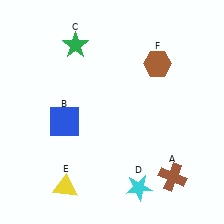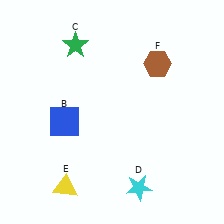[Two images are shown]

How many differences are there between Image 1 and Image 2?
There is 1 difference between the two images.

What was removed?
The brown cross (A) was removed in Image 2.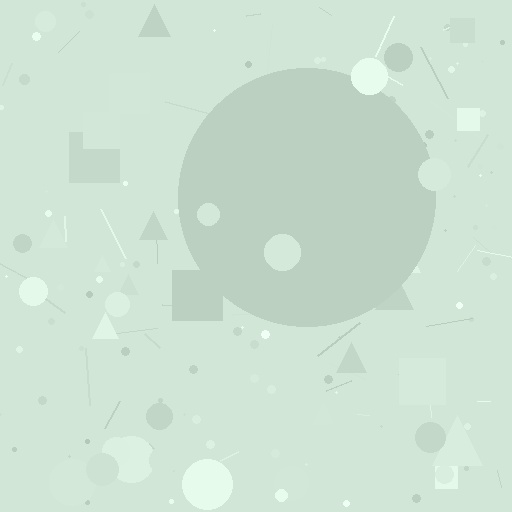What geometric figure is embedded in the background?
A circle is embedded in the background.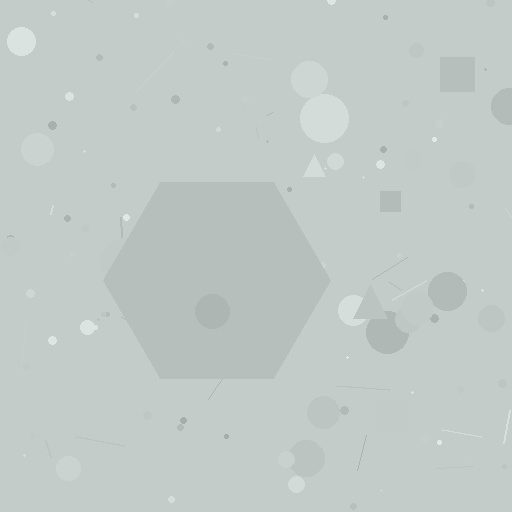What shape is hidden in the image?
A hexagon is hidden in the image.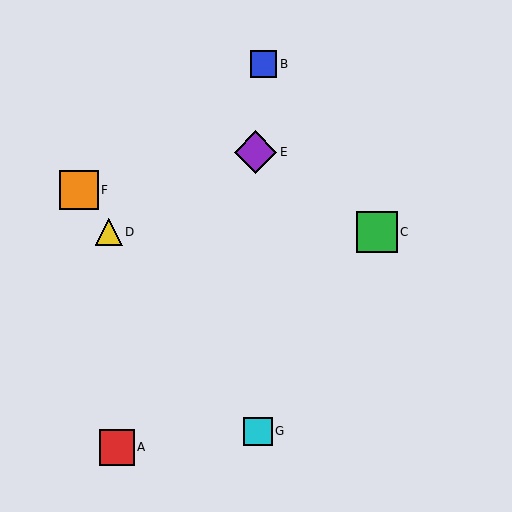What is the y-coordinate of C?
Object C is at y≈232.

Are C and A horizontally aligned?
No, C is at y≈232 and A is at y≈447.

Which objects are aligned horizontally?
Objects C, D are aligned horizontally.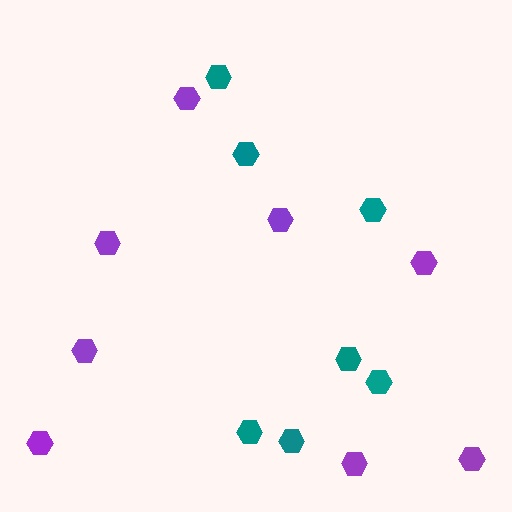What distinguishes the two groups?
There are 2 groups: one group of teal hexagons (7) and one group of purple hexagons (8).